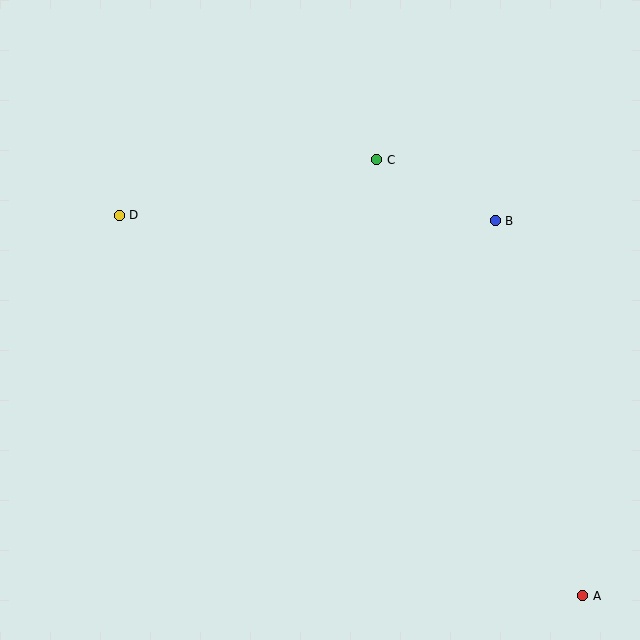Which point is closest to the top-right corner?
Point B is closest to the top-right corner.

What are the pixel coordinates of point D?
Point D is at (119, 215).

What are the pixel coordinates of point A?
Point A is at (583, 596).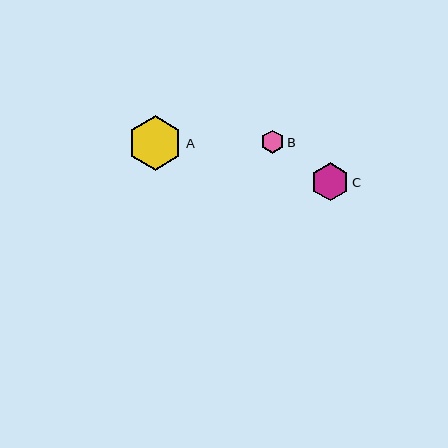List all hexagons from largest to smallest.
From largest to smallest: A, C, B.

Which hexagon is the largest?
Hexagon A is the largest with a size of approximately 55 pixels.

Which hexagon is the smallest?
Hexagon B is the smallest with a size of approximately 23 pixels.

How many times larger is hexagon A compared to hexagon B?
Hexagon A is approximately 2.4 times the size of hexagon B.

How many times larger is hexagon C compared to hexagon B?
Hexagon C is approximately 1.6 times the size of hexagon B.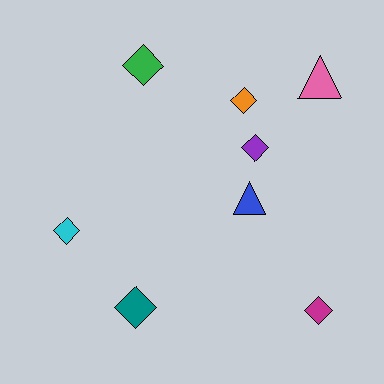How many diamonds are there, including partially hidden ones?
There are 6 diamonds.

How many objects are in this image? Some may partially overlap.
There are 8 objects.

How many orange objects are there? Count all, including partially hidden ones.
There is 1 orange object.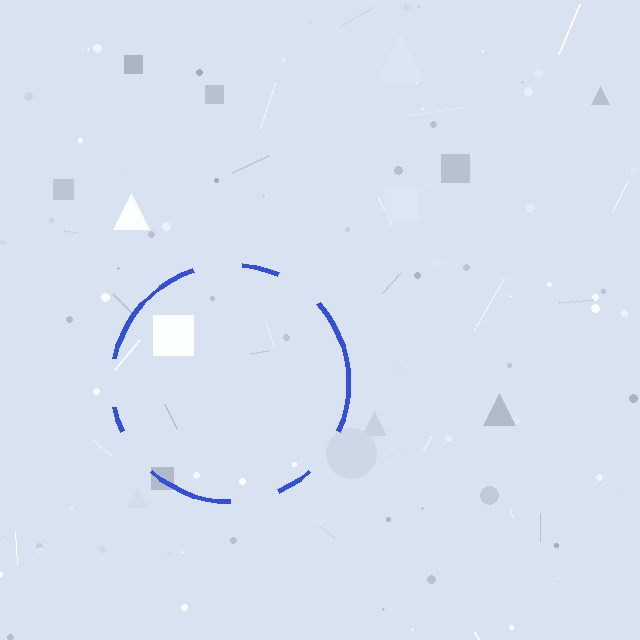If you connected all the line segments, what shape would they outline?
They would outline a circle.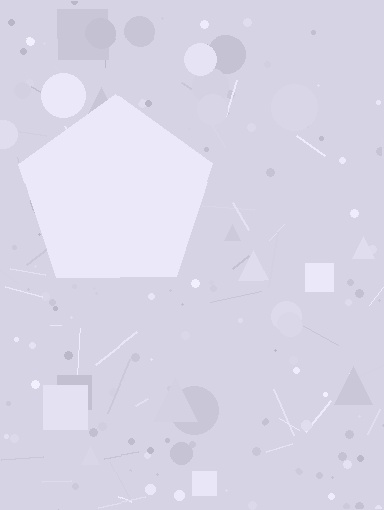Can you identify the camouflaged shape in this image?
The camouflaged shape is a pentagon.